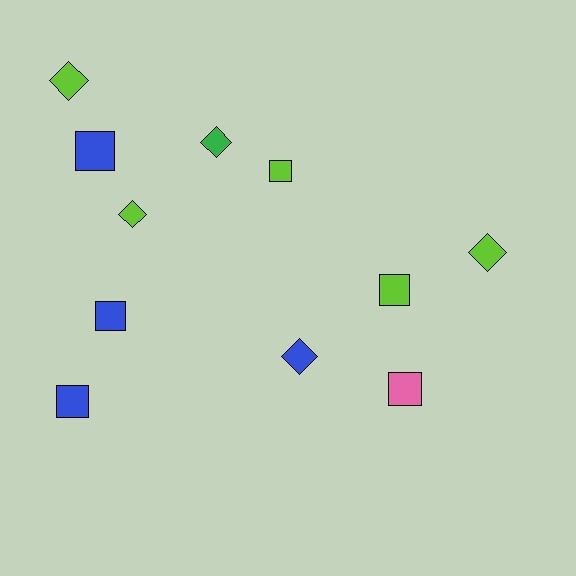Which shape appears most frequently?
Square, with 6 objects.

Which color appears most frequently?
Lime, with 5 objects.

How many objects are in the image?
There are 11 objects.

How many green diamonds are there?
There is 1 green diamond.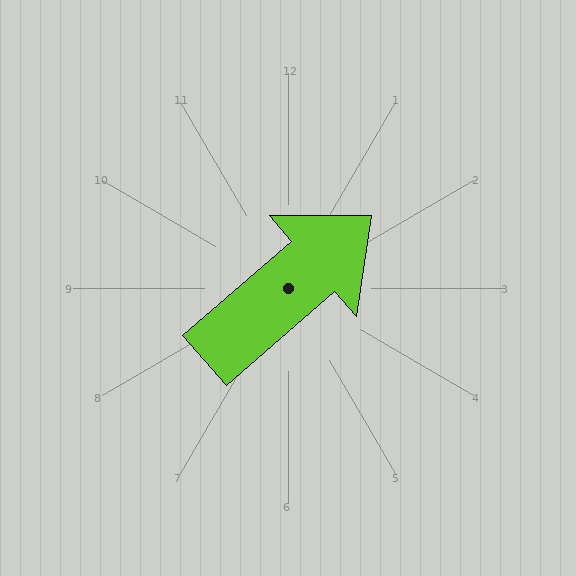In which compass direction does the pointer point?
Northeast.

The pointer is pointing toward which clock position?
Roughly 2 o'clock.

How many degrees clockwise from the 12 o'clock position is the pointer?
Approximately 49 degrees.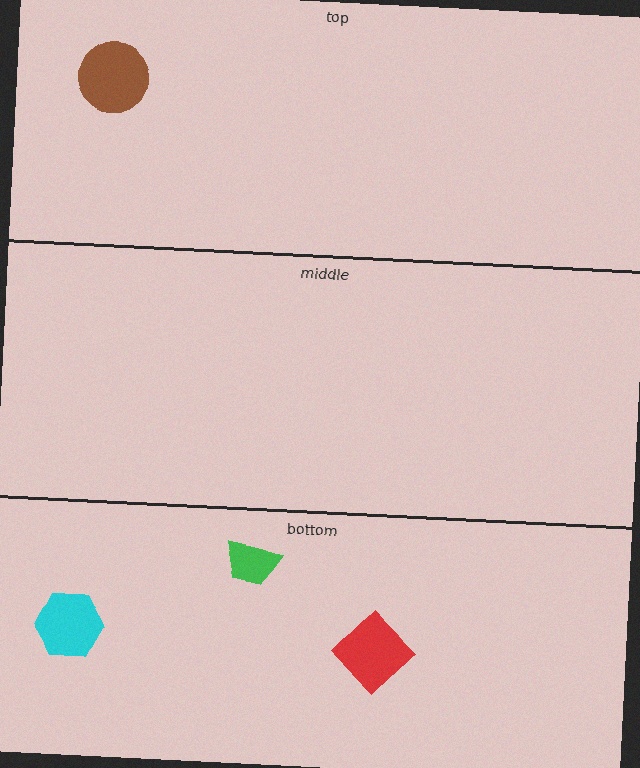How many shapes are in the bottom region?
3.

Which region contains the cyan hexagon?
The bottom region.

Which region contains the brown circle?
The top region.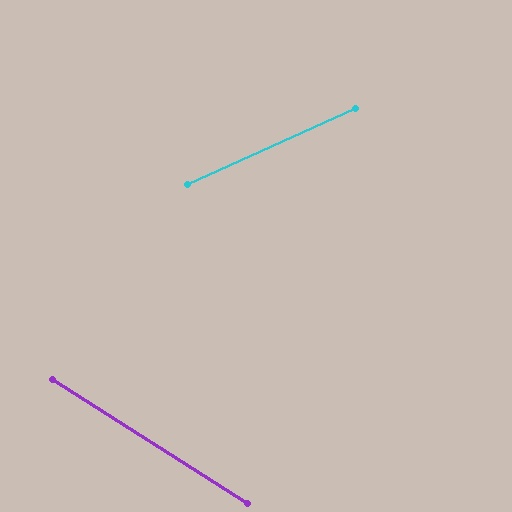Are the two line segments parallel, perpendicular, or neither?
Neither parallel nor perpendicular — they differ by about 57°.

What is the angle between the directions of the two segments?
Approximately 57 degrees.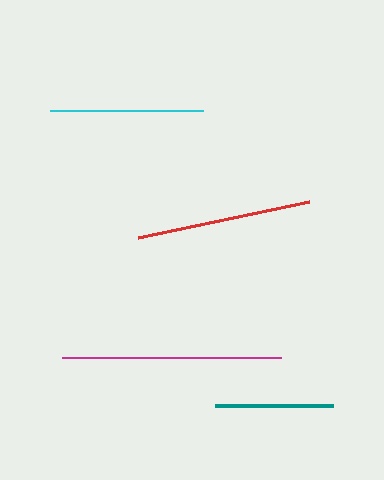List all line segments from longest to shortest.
From longest to shortest: magenta, red, cyan, teal.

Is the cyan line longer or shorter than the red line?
The red line is longer than the cyan line.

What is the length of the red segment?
The red segment is approximately 175 pixels long.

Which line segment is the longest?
The magenta line is the longest at approximately 220 pixels.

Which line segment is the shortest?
The teal line is the shortest at approximately 118 pixels.